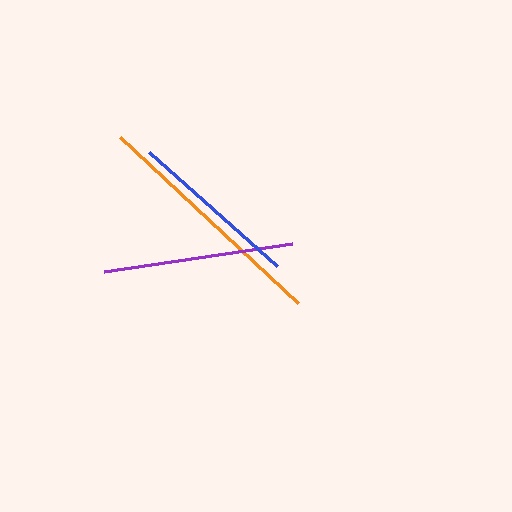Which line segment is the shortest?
The blue line is the shortest at approximately 171 pixels.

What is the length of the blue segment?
The blue segment is approximately 171 pixels long.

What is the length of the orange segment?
The orange segment is approximately 243 pixels long.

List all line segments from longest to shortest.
From longest to shortest: orange, purple, blue.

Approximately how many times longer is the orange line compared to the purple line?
The orange line is approximately 1.3 times the length of the purple line.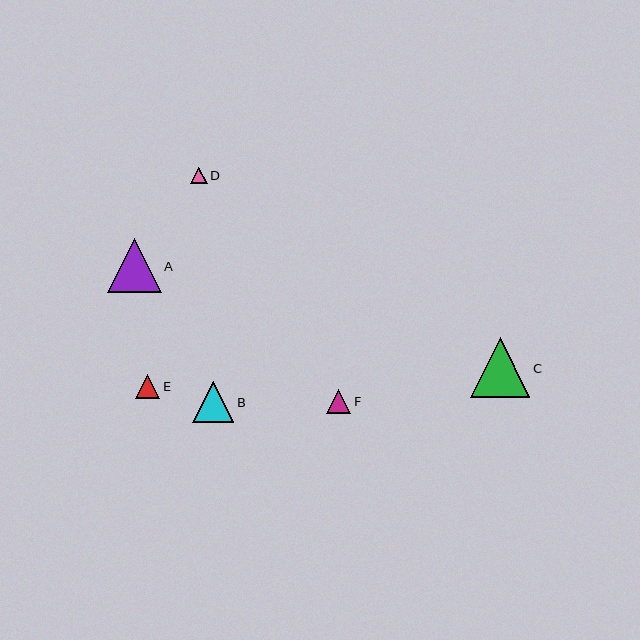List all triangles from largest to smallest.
From largest to smallest: C, A, B, E, F, D.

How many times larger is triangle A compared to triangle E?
Triangle A is approximately 2.2 times the size of triangle E.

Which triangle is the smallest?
Triangle D is the smallest with a size of approximately 17 pixels.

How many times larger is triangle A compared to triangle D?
Triangle A is approximately 3.2 times the size of triangle D.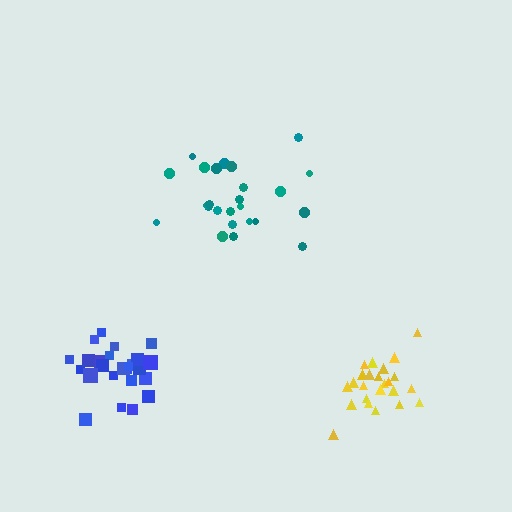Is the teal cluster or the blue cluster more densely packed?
Blue.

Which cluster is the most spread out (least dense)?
Teal.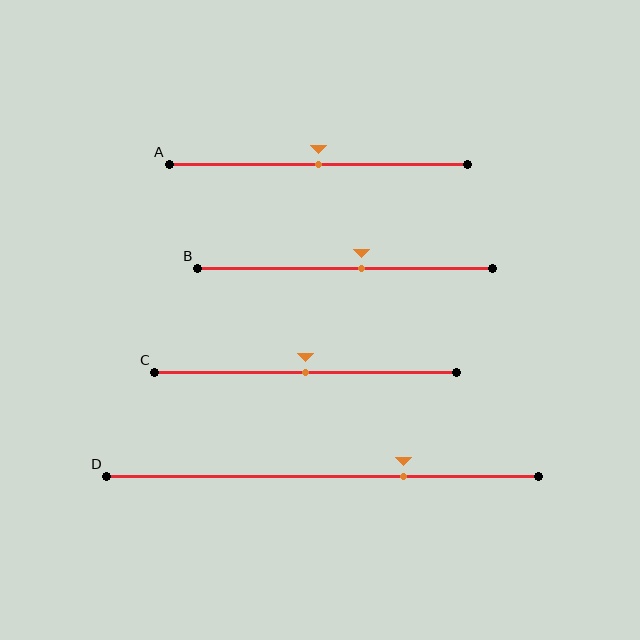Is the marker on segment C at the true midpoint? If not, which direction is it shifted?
Yes, the marker on segment C is at the true midpoint.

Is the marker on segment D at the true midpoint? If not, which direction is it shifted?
No, the marker on segment D is shifted to the right by about 19% of the segment length.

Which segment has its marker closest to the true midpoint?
Segment A has its marker closest to the true midpoint.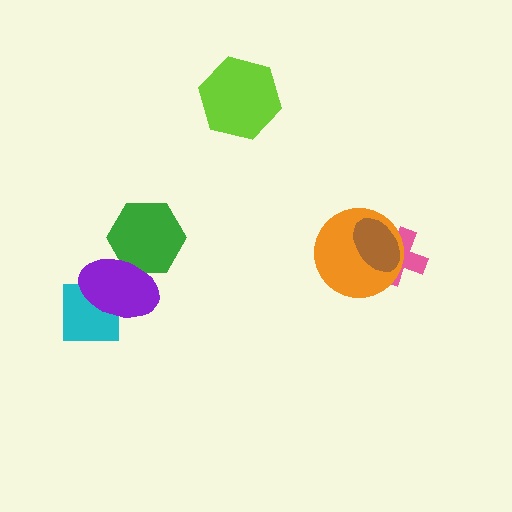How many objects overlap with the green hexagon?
1 object overlaps with the green hexagon.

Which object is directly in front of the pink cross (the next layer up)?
The orange circle is directly in front of the pink cross.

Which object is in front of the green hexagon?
The purple ellipse is in front of the green hexagon.